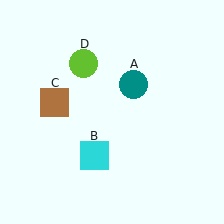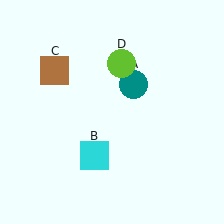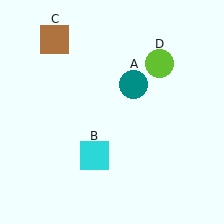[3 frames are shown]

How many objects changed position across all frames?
2 objects changed position: brown square (object C), lime circle (object D).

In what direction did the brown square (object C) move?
The brown square (object C) moved up.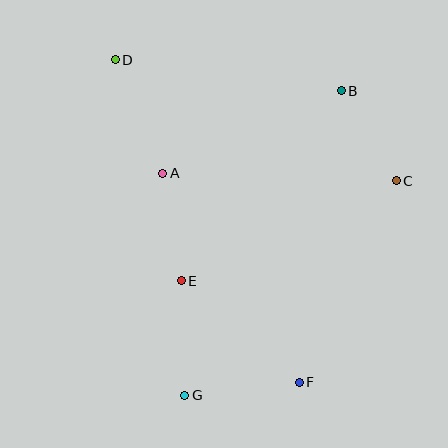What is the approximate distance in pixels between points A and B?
The distance between A and B is approximately 196 pixels.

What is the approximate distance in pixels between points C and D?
The distance between C and D is approximately 306 pixels.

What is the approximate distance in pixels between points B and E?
The distance between B and E is approximately 248 pixels.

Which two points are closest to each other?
Points B and C are closest to each other.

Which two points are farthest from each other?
Points D and F are farthest from each other.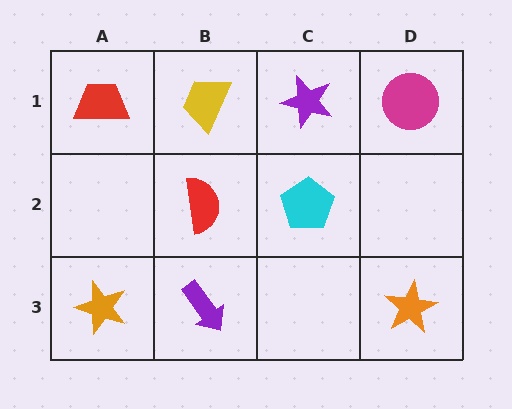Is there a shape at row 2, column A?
No, that cell is empty.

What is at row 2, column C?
A cyan pentagon.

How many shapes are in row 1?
4 shapes.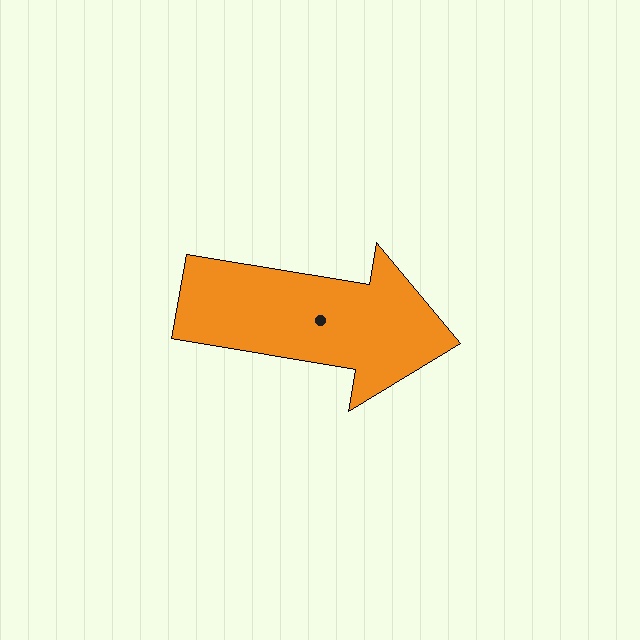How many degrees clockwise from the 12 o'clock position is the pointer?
Approximately 100 degrees.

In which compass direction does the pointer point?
East.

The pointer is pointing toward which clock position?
Roughly 3 o'clock.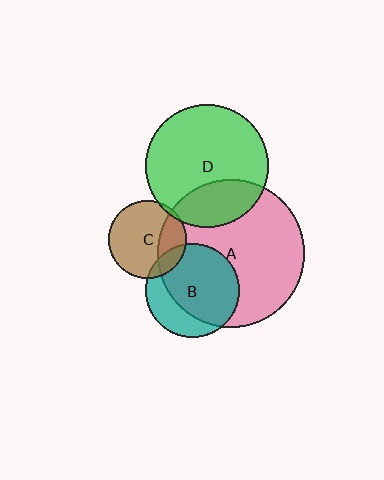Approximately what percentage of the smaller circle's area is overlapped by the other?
Approximately 30%.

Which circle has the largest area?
Circle A (pink).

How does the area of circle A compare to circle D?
Approximately 1.4 times.